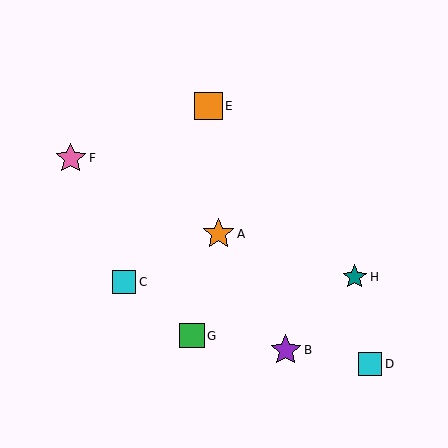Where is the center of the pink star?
The center of the pink star is at (71, 158).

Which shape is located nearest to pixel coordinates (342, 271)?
The teal star (labeled H) at (355, 277) is nearest to that location.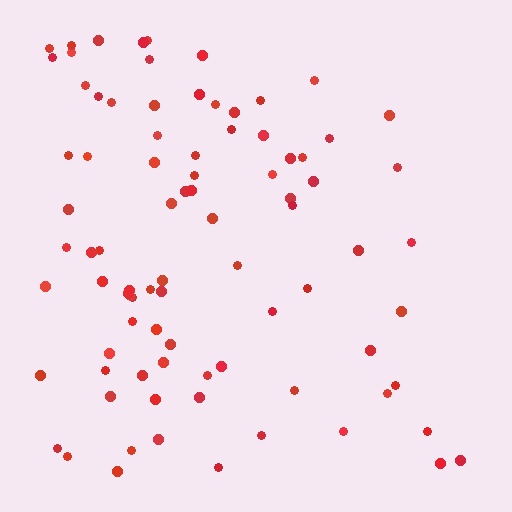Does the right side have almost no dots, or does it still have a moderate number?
Still a moderate number, just noticeably fewer than the left.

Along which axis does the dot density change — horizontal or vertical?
Horizontal.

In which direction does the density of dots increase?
From right to left, with the left side densest.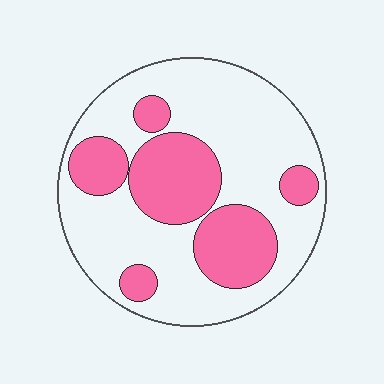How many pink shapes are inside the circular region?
6.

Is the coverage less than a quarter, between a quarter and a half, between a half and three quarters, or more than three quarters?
Between a quarter and a half.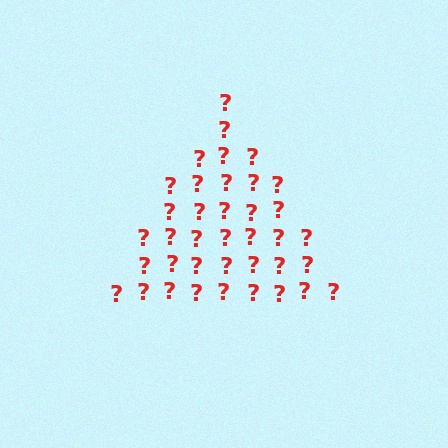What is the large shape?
The large shape is a triangle.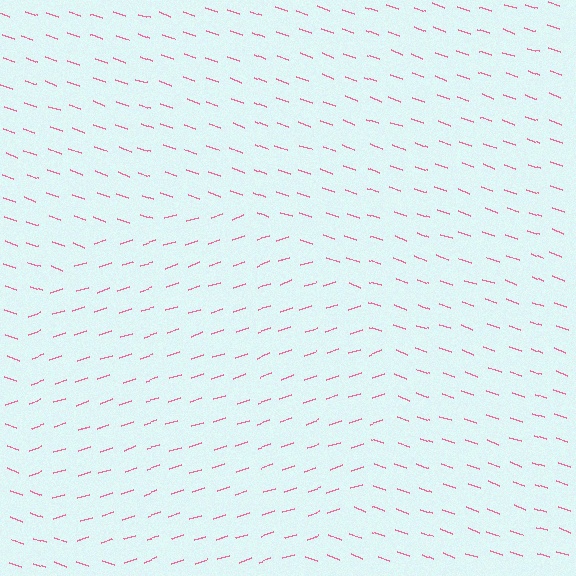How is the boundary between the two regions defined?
The boundary is defined purely by a change in line orientation (approximately 38 degrees difference). All lines are the same color and thickness.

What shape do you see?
I see a circle.